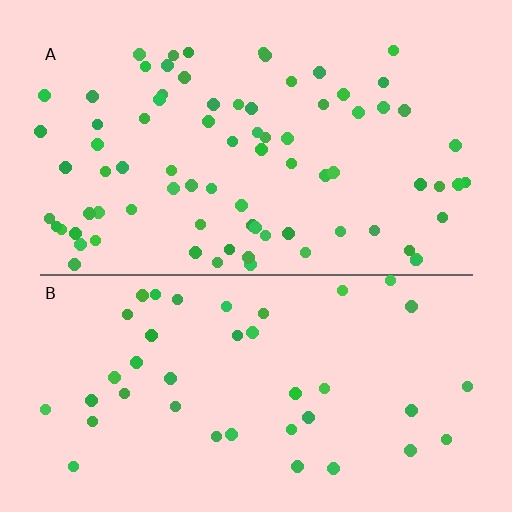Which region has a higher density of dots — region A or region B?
A (the top).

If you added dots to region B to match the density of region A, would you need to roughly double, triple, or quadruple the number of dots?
Approximately double.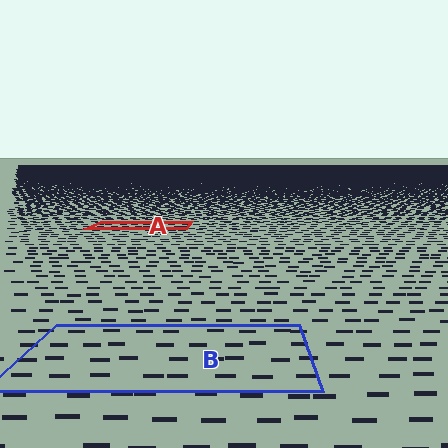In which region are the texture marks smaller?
The texture marks are smaller in region A, because it is farther away.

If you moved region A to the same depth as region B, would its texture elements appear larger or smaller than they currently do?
They would appear larger. At a closer depth, the same texture elements are projected at a bigger on-screen size.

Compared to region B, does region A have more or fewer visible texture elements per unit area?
Region A has more texture elements per unit area — they are packed more densely because it is farther away.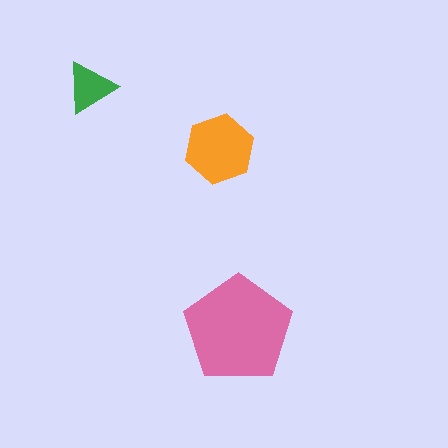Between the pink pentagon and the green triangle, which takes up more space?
The pink pentagon.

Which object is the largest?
The pink pentagon.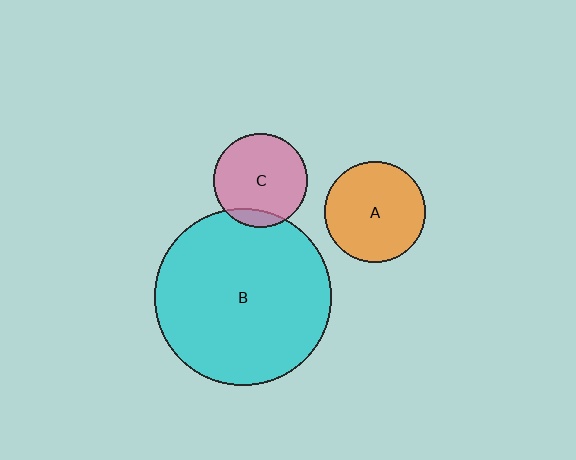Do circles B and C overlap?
Yes.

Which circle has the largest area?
Circle B (cyan).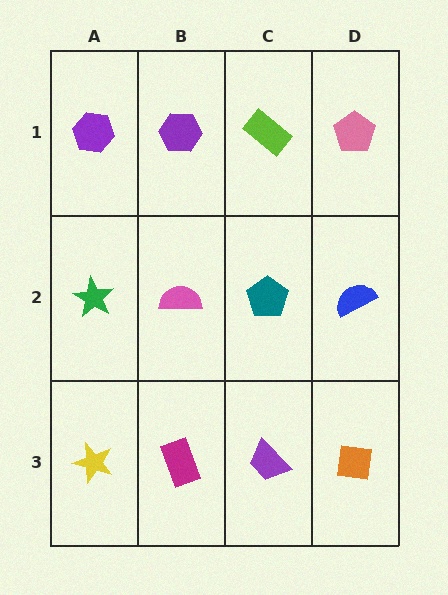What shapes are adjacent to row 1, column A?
A green star (row 2, column A), a purple hexagon (row 1, column B).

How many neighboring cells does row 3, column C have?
3.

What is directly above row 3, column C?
A teal pentagon.